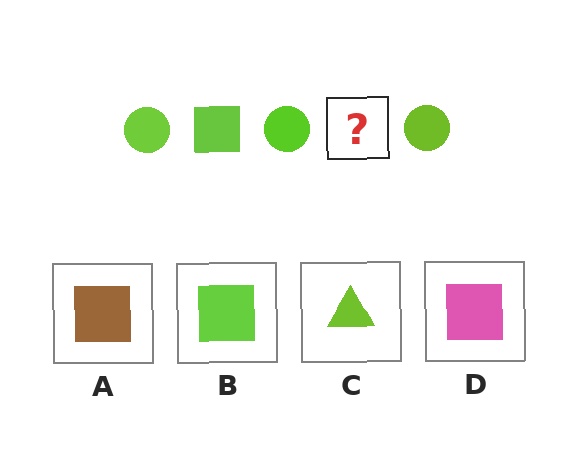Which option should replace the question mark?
Option B.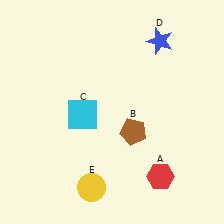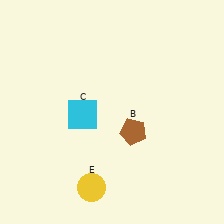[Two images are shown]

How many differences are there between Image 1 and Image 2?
There are 2 differences between the two images.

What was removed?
The blue star (D), the red hexagon (A) were removed in Image 2.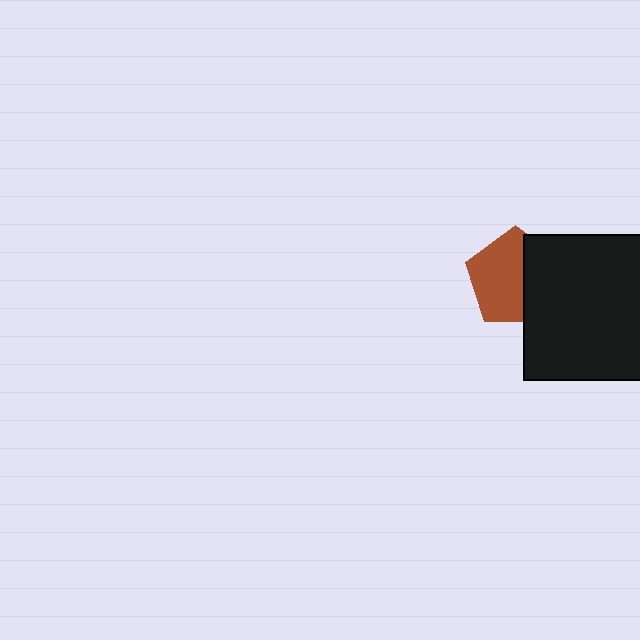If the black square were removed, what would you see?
You would see the complete brown pentagon.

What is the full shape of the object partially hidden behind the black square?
The partially hidden object is a brown pentagon.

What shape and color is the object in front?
The object in front is a black square.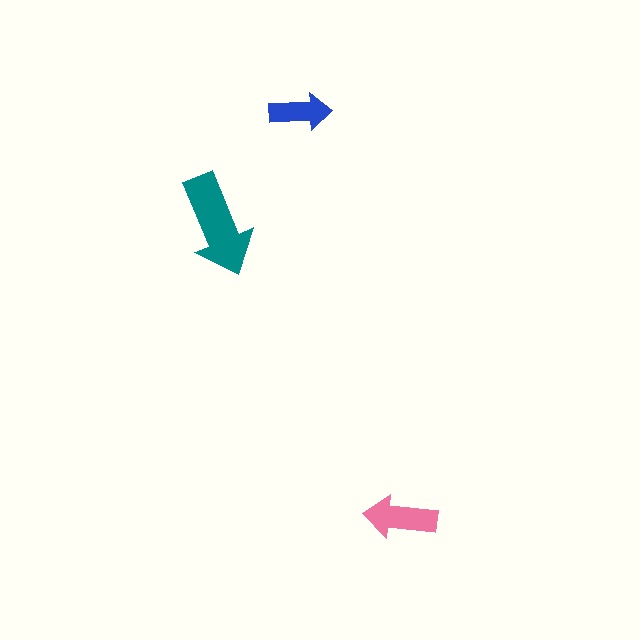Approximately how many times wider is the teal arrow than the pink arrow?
About 1.5 times wider.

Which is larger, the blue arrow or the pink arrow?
The pink one.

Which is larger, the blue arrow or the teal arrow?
The teal one.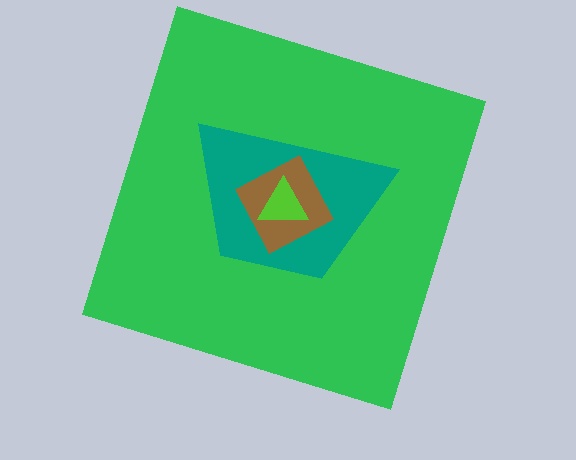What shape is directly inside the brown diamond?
The lime triangle.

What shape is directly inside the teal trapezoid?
The brown diamond.